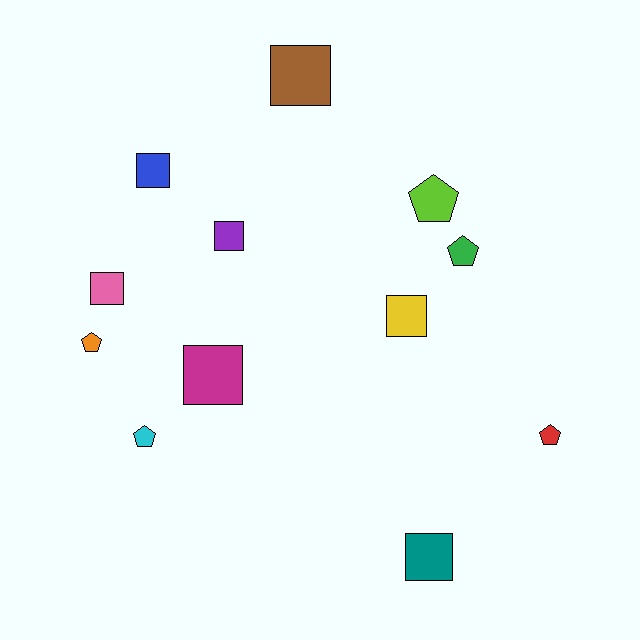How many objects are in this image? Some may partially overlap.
There are 12 objects.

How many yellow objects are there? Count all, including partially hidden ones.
There is 1 yellow object.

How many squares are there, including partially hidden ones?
There are 7 squares.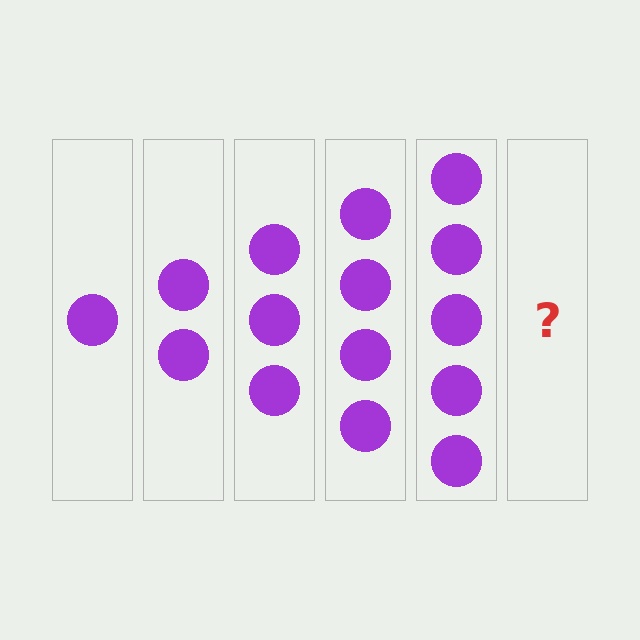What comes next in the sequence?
The next element should be 6 circles.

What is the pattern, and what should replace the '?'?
The pattern is that each step adds one more circle. The '?' should be 6 circles.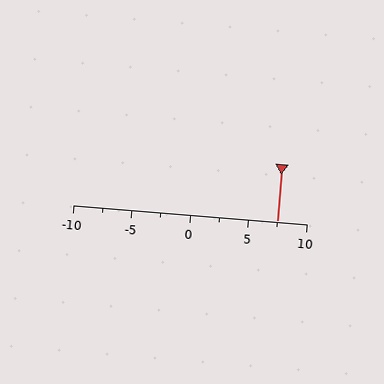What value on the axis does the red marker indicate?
The marker indicates approximately 7.5.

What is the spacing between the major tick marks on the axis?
The major ticks are spaced 5 apart.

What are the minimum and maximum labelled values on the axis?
The axis runs from -10 to 10.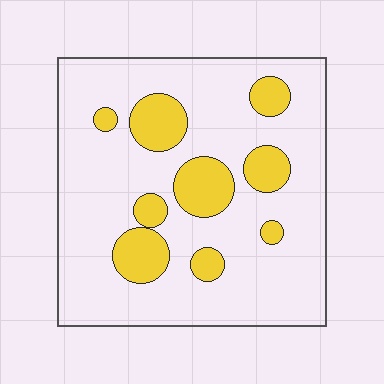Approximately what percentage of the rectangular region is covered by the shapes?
Approximately 20%.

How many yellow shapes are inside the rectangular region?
9.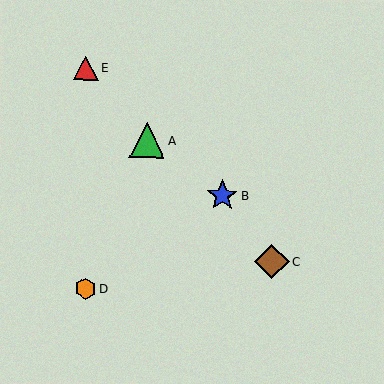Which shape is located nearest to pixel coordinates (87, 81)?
The red triangle (labeled E) at (86, 68) is nearest to that location.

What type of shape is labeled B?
Shape B is a blue star.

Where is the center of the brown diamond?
The center of the brown diamond is at (272, 262).